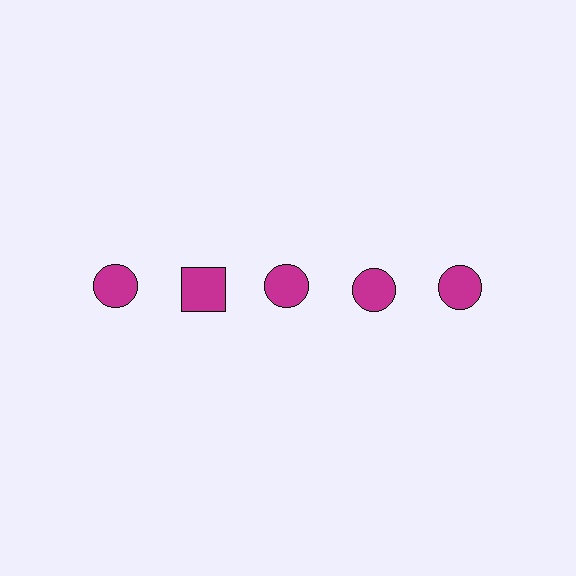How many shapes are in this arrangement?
There are 5 shapes arranged in a grid pattern.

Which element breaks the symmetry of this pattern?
The magenta square in the top row, second from left column breaks the symmetry. All other shapes are magenta circles.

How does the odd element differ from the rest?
It has a different shape: square instead of circle.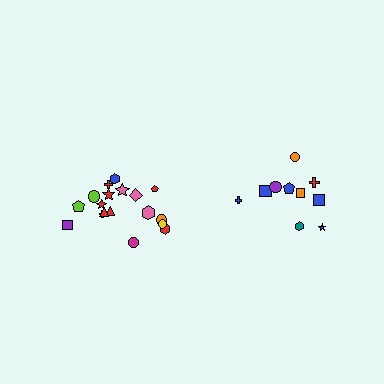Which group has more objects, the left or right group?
The left group.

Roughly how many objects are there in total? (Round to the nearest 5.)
Roughly 30 objects in total.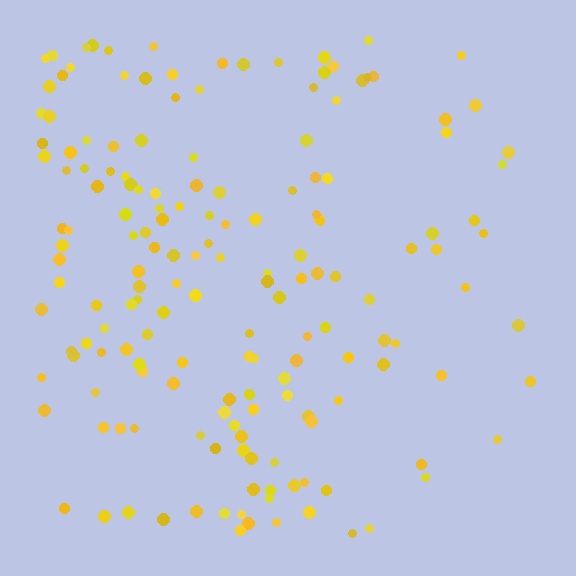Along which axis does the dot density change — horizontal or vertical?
Horizontal.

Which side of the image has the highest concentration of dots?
The left.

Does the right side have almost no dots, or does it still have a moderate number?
Still a moderate number, just noticeably fewer than the left.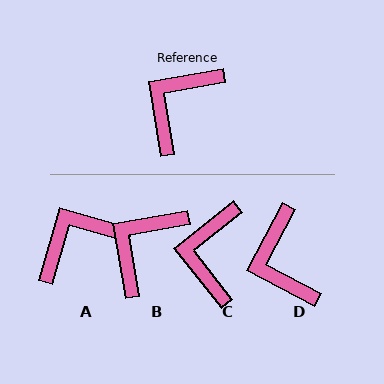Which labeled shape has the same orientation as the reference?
B.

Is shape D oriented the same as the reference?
No, it is off by about 53 degrees.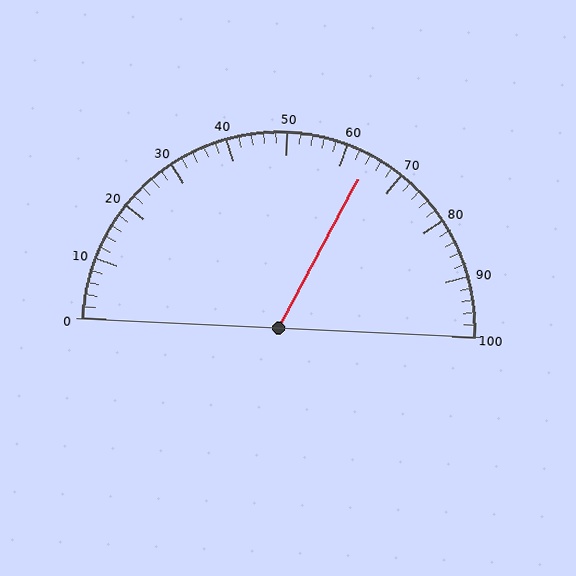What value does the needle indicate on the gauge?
The needle indicates approximately 64.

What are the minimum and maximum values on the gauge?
The gauge ranges from 0 to 100.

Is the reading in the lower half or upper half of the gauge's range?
The reading is in the upper half of the range (0 to 100).